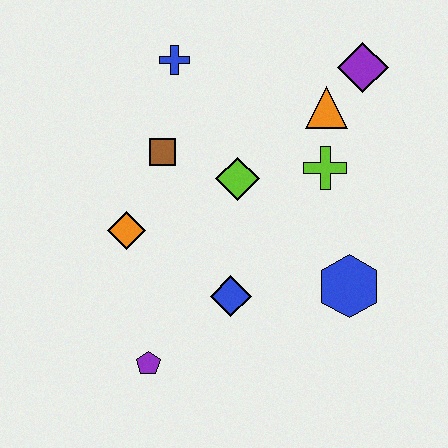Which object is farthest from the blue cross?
The purple pentagon is farthest from the blue cross.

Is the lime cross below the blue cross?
Yes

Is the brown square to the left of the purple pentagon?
No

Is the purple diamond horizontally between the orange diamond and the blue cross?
No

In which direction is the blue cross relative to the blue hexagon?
The blue cross is above the blue hexagon.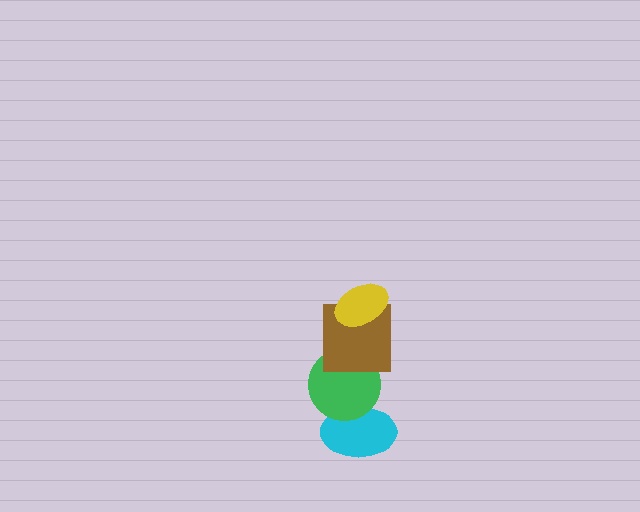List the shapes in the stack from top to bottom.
From top to bottom: the yellow ellipse, the brown square, the green circle, the cyan ellipse.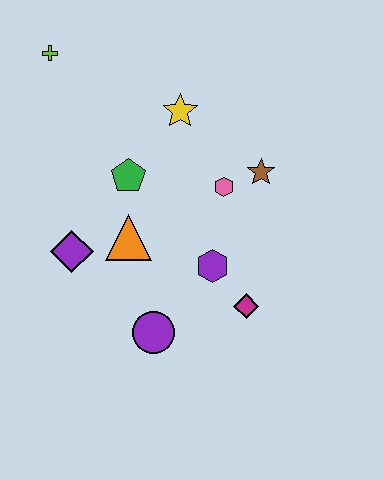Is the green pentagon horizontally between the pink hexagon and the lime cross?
Yes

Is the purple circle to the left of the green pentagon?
No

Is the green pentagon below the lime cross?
Yes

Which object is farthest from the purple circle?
The lime cross is farthest from the purple circle.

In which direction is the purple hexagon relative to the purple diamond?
The purple hexagon is to the right of the purple diamond.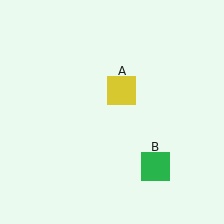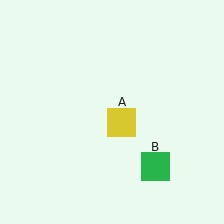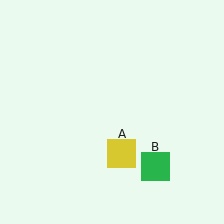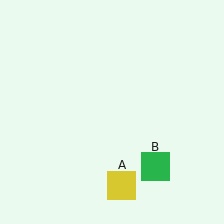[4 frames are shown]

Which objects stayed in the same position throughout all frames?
Green square (object B) remained stationary.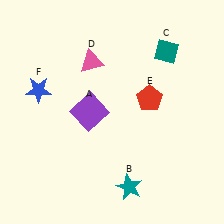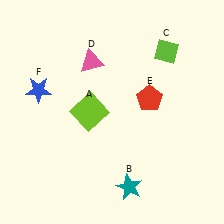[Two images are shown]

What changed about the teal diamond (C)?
In Image 1, C is teal. In Image 2, it changed to lime.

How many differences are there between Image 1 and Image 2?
There are 2 differences between the two images.